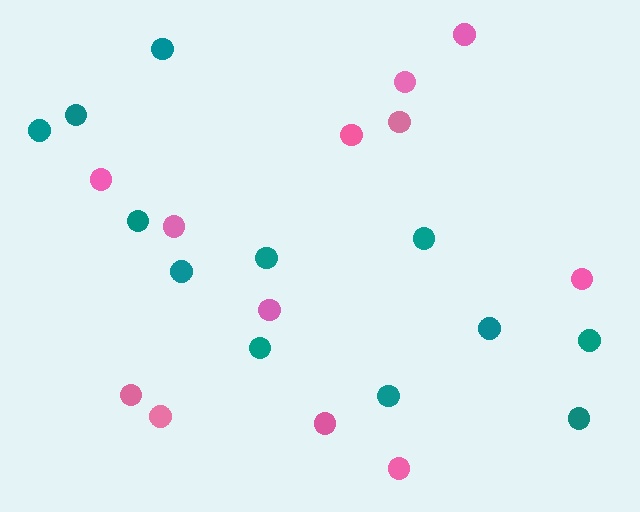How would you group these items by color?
There are 2 groups: one group of pink circles (12) and one group of teal circles (12).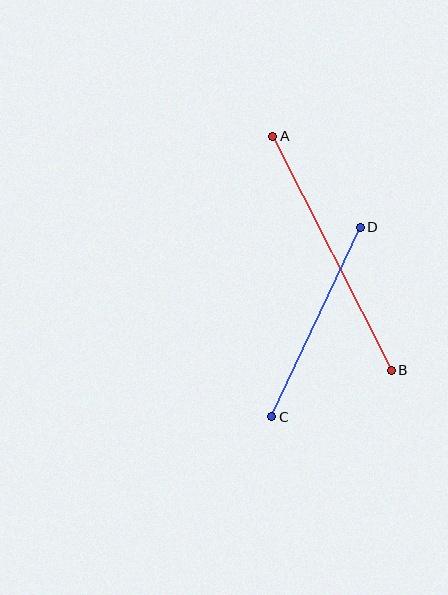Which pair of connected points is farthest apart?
Points A and B are farthest apart.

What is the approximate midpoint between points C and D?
The midpoint is at approximately (316, 322) pixels.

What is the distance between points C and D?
The distance is approximately 209 pixels.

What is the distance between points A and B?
The distance is approximately 263 pixels.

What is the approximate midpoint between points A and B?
The midpoint is at approximately (332, 253) pixels.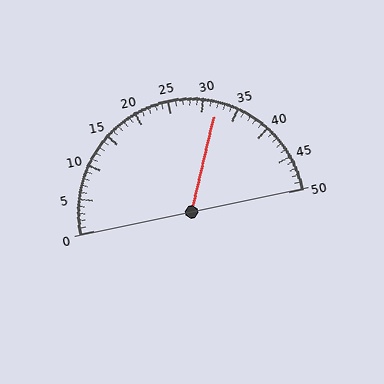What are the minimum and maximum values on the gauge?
The gauge ranges from 0 to 50.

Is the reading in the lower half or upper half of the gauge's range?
The reading is in the upper half of the range (0 to 50).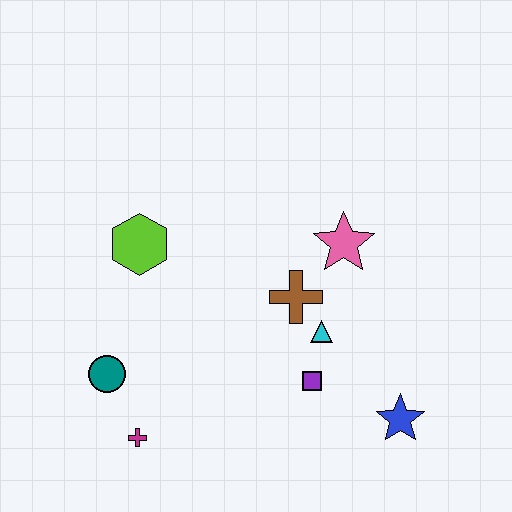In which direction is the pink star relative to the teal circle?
The pink star is to the right of the teal circle.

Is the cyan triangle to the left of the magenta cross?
No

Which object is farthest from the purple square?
The lime hexagon is farthest from the purple square.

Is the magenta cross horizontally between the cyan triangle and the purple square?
No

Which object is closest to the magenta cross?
The teal circle is closest to the magenta cross.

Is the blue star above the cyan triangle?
No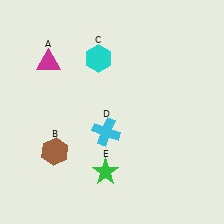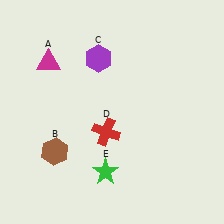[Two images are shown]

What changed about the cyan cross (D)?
In Image 1, D is cyan. In Image 2, it changed to red.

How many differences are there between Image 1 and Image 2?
There are 2 differences between the two images.